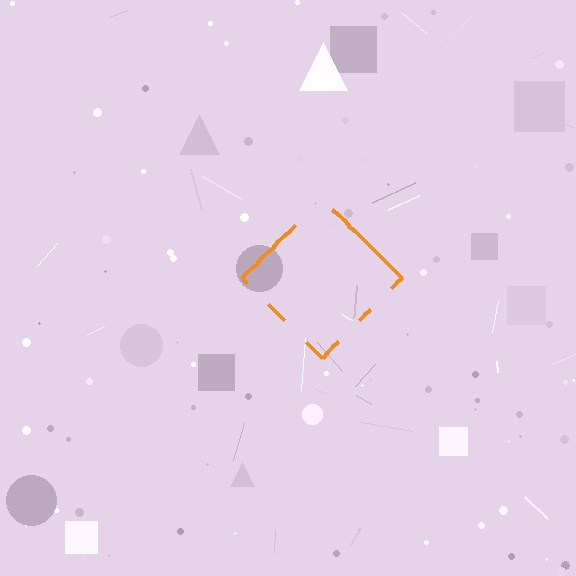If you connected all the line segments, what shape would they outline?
They would outline a diamond.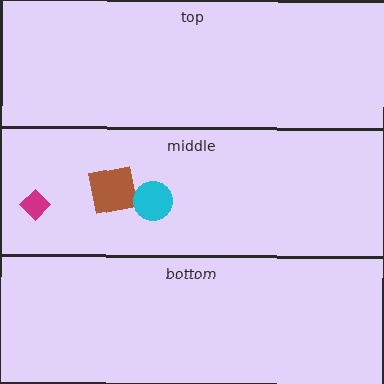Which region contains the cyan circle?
The middle region.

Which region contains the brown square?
The middle region.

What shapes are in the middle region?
The brown square, the magenta diamond, the cyan circle.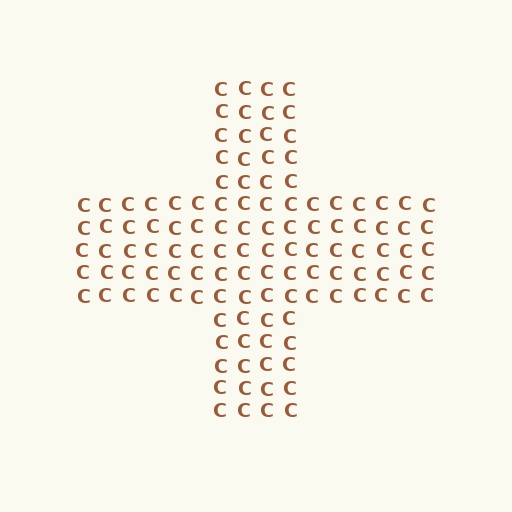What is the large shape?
The large shape is a cross.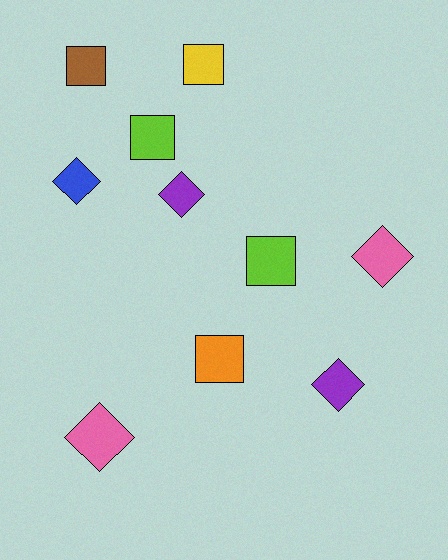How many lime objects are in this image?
There are 2 lime objects.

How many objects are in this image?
There are 10 objects.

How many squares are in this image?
There are 5 squares.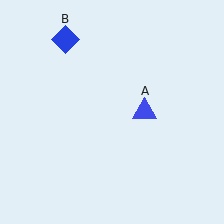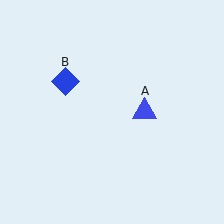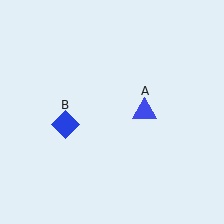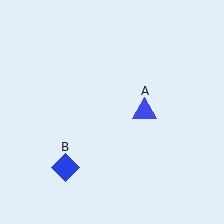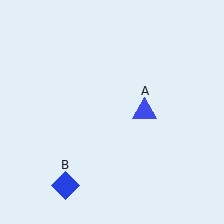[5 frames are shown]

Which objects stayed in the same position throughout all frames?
Blue triangle (object A) remained stationary.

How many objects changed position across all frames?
1 object changed position: blue diamond (object B).